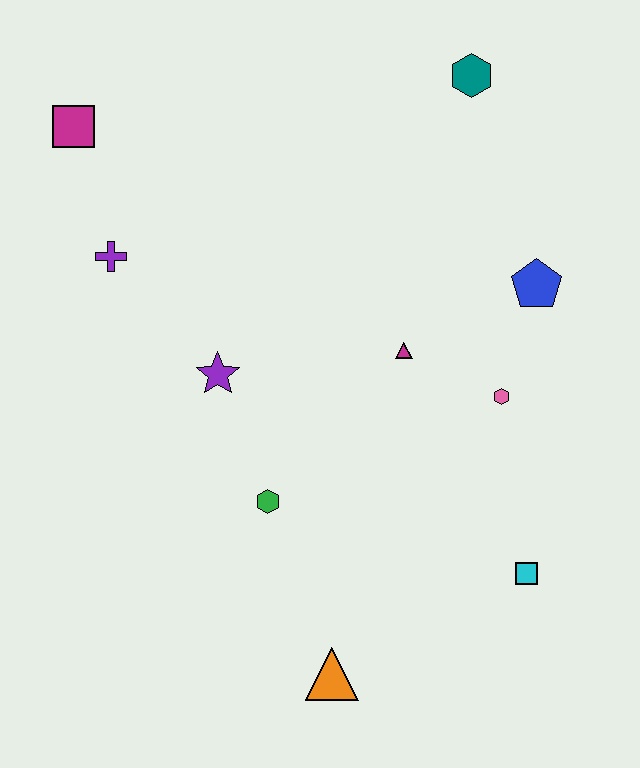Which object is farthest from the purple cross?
The cyan square is farthest from the purple cross.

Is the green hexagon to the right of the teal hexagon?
No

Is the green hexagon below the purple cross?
Yes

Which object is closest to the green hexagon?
The purple star is closest to the green hexagon.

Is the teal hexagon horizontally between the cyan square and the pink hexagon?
No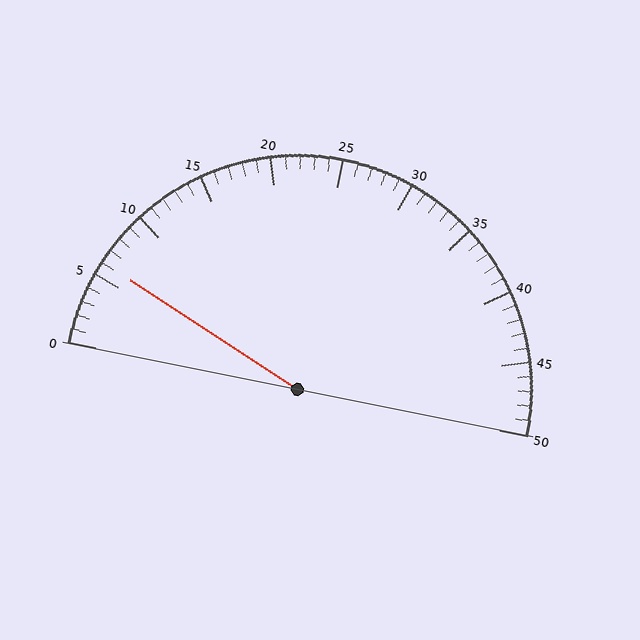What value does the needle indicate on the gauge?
The needle indicates approximately 6.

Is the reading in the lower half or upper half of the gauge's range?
The reading is in the lower half of the range (0 to 50).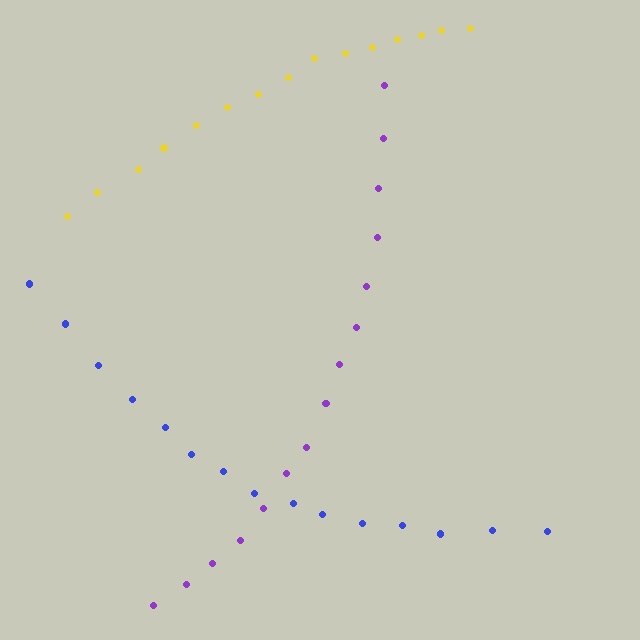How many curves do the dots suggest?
There are 3 distinct paths.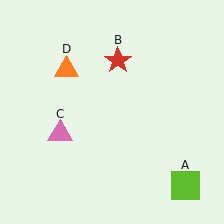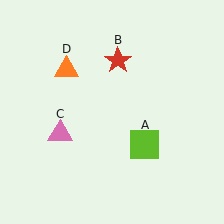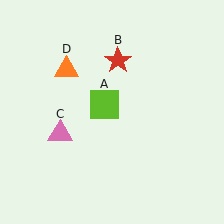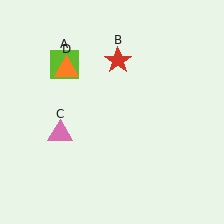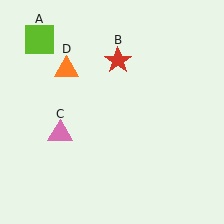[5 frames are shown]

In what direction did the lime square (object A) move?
The lime square (object A) moved up and to the left.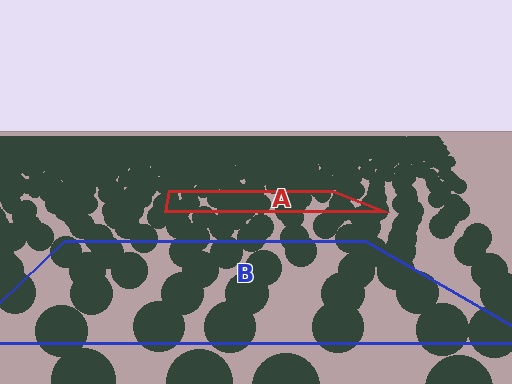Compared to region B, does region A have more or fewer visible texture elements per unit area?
Region A has more texture elements per unit area — they are packed more densely because it is farther away.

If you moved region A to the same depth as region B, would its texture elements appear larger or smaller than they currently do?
They would appear larger. At a closer depth, the same texture elements are projected at a bigger on-screen size.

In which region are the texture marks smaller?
The texture marks are smaller in region A, because it is farther away.